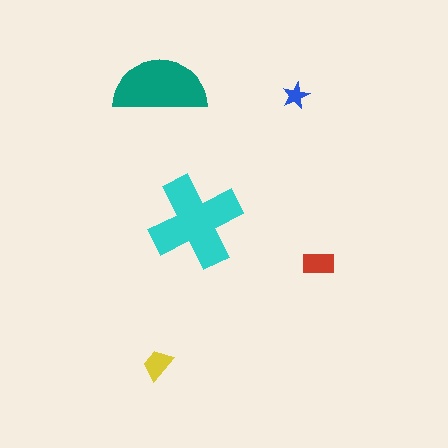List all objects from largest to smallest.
The cyan cross, the teal semicircle, the red rectangle, the yellow trapezoid, the blue star.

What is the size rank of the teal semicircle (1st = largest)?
2nd.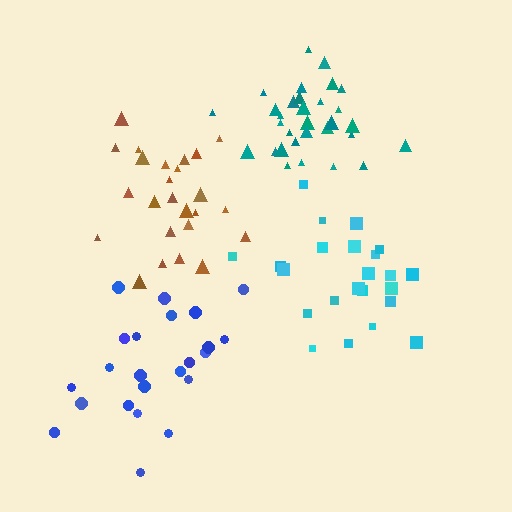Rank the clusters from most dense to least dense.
teal, brown, cyan, blue.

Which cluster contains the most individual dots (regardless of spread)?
Teal (31).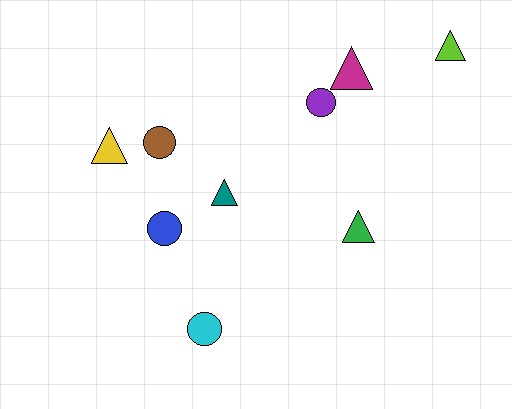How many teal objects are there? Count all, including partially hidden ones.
There is 1 teal object.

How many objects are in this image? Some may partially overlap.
There are 9 objects.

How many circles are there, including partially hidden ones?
There are 4 circles.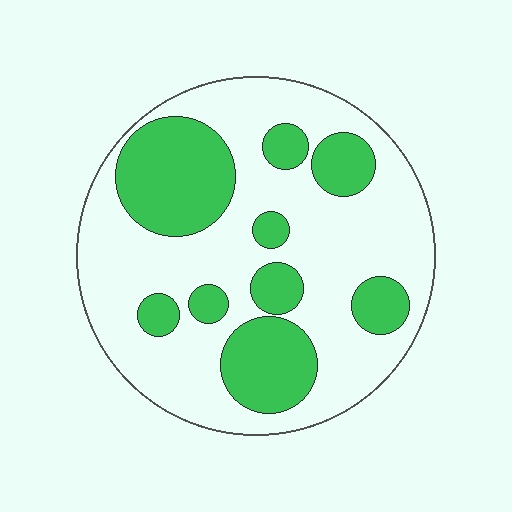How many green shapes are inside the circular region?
9.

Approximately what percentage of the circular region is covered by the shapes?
Approximately 30%.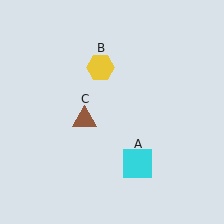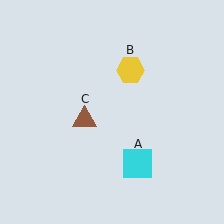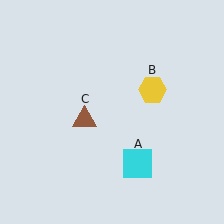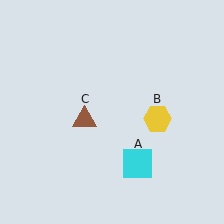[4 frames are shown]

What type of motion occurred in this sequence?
The yellow hexagon (object B) rotated clockwise around the center of the scene.